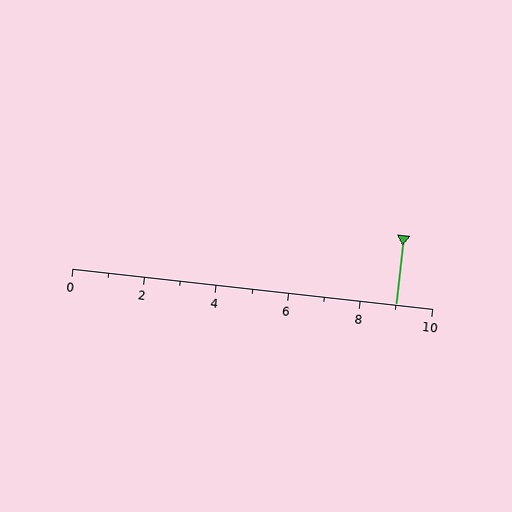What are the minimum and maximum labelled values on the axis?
The axis runs from 0 to 10.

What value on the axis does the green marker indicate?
The marker indicates approximately 9.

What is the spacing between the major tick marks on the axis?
The major ticks are spaced 2 apart.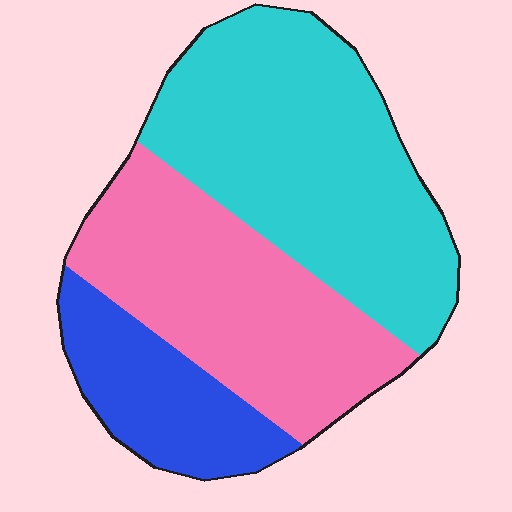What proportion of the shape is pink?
Pink covers 36% of the shape.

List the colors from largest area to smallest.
From largest to smallest: cyan, pink, blue.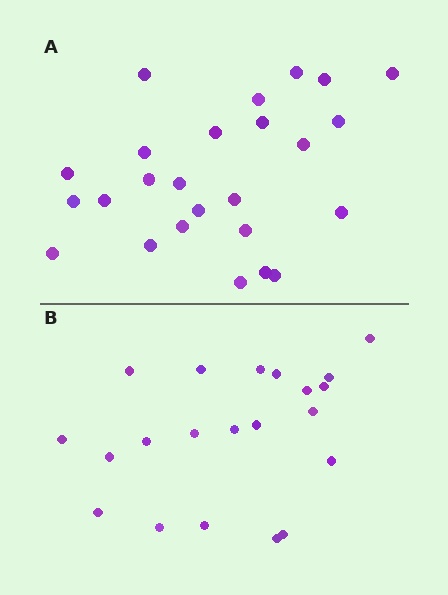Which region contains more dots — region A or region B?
Region A (the top region) has more dots.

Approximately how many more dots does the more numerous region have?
Region A has about 4 more dots than region B.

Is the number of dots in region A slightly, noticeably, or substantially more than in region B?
Region A has only slightly more — the two regions are fairly close. The ratio is roughly 1.2 to 1.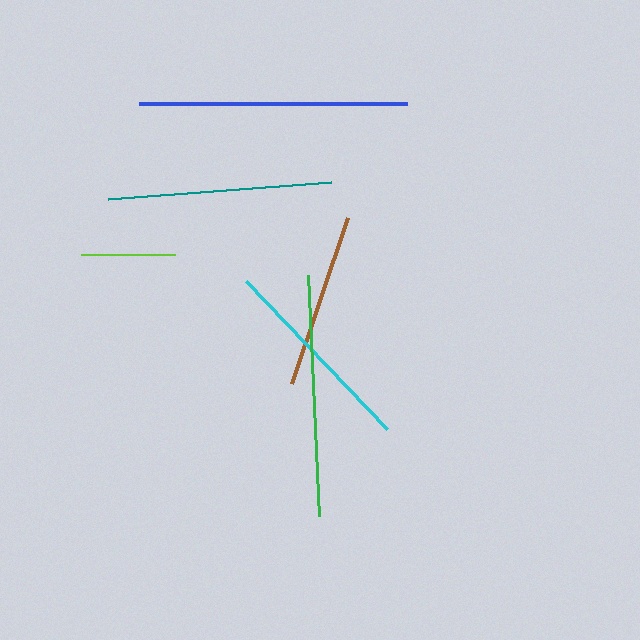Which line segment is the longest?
The blue line is the longest at approximately 268 pixels.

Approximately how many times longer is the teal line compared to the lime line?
The teal line is approximately 2.4 times the length of the lime line.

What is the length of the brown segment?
The brown segment is approximately 176 pixels long.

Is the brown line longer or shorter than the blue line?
The blue line is longer than the brown line.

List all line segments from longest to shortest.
From longest to shortest: blue, green, teal, cyan, brown, lime.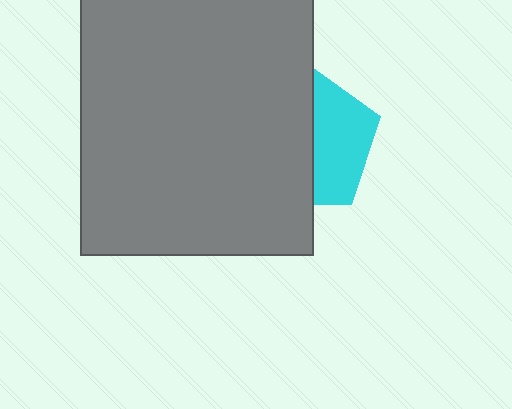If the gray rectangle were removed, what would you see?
You would see the complete cyan pentagon.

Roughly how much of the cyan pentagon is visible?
A small part of it is visible (roughly 43%).